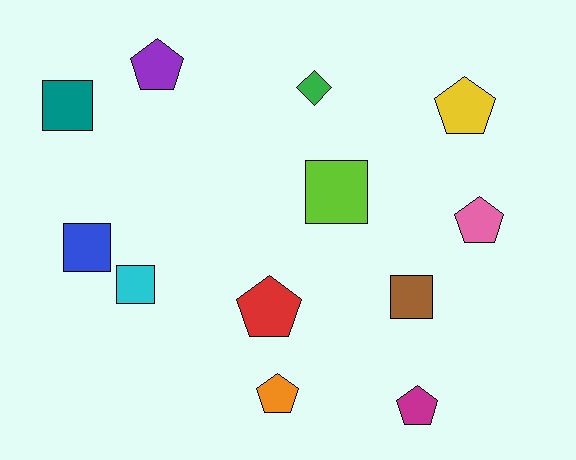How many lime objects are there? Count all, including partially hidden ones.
There is 1 lime object.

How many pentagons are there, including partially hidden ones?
There are 6 pentagons.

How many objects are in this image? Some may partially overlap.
There are 12 objects.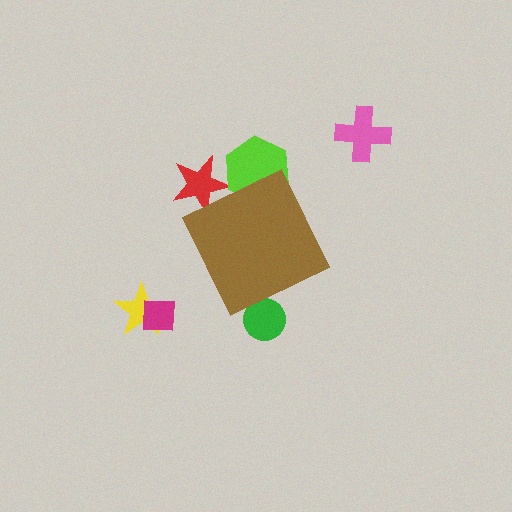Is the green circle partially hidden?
Yes, the green circle is partially hidden behind the brown diamond.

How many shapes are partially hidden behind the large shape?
3 shapes are partially hidden.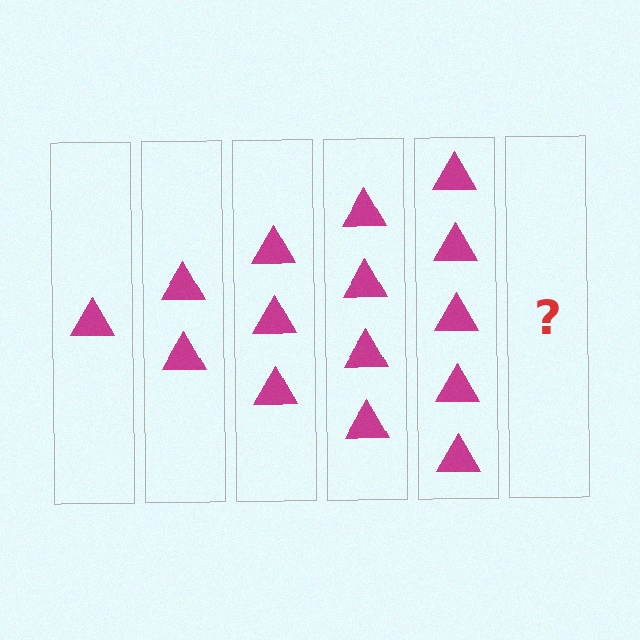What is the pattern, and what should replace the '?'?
The pattern is that each step adds one more triangle. The '?' should be 6 triangles.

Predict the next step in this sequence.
The next step is 6 triangles.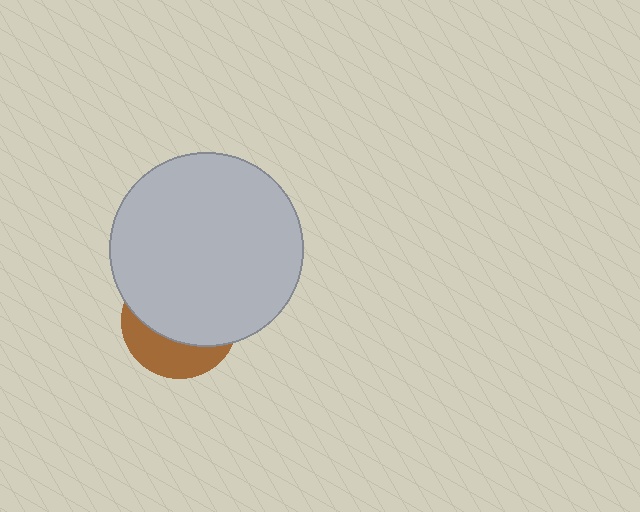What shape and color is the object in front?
The object in front is a light gray circle.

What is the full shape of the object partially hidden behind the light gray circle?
The partially hidden object is a brown circle.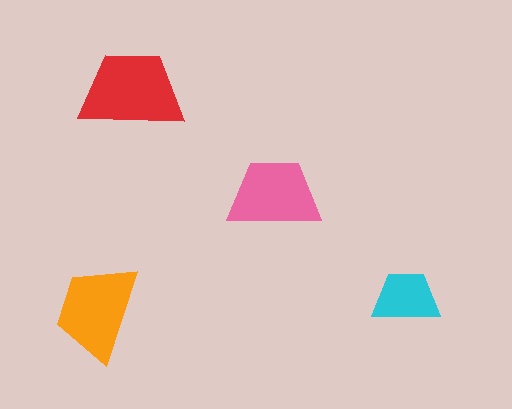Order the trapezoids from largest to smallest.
the red one, the orange one, the pink one, the cyan one.